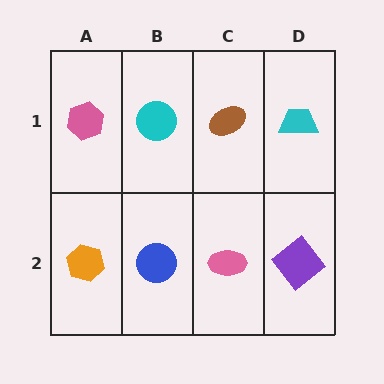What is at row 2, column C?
A pink ellipse.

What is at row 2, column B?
A blue circle.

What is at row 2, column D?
A purple diamond.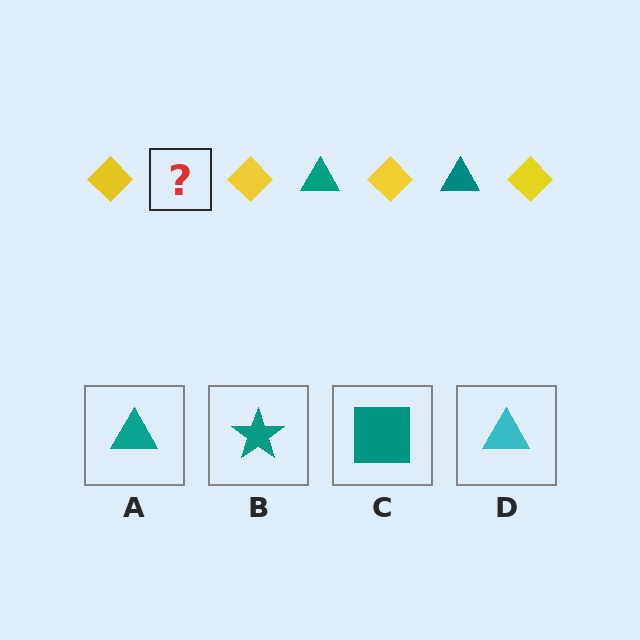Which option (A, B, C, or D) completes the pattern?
A.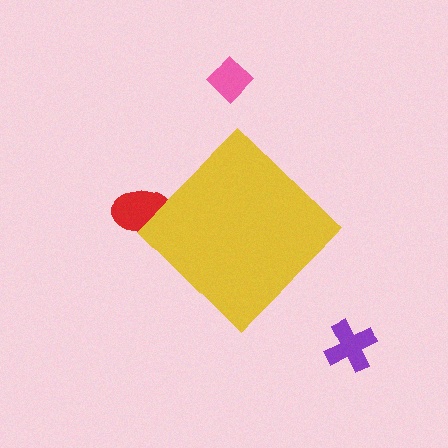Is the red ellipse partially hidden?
Yes, the red ellipse is partially hidden behind the yellow diamond.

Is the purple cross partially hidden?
No, the purple cross is fully visible.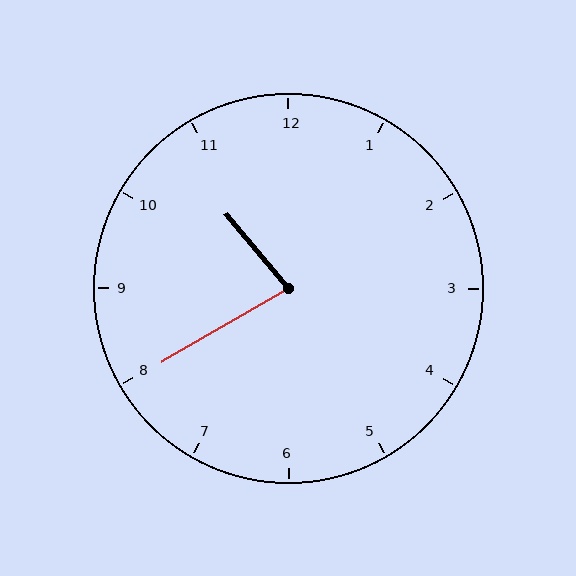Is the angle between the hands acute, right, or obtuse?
It is acute.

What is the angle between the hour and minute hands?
Approximately 80 degrees.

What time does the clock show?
10:40.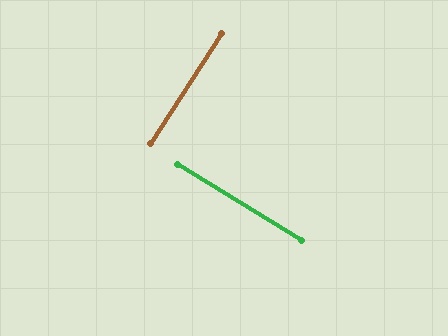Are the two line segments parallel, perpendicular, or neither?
Perpendicular — they meet at approximately 89°.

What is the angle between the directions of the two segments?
Approximately 89 degrees.